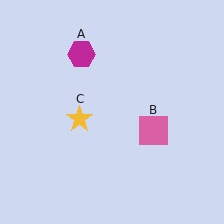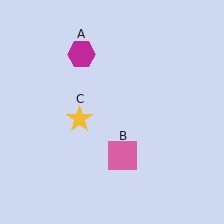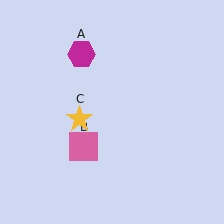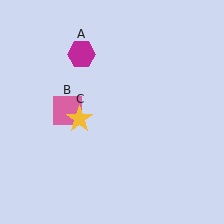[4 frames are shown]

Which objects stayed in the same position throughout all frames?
Magenta hexagon (object A) and yellow star (object C) remained stationary.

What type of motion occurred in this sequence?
The pink square (object B) rotated clockwise around the center of the scene.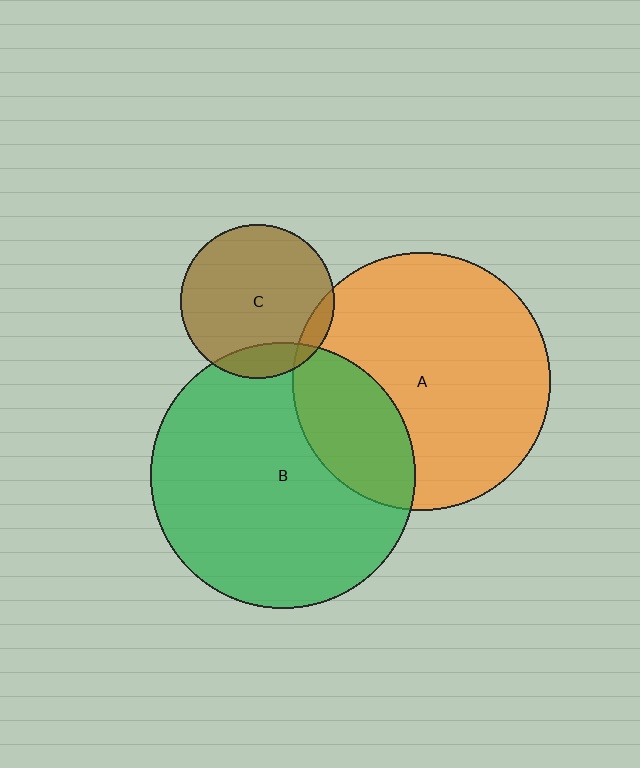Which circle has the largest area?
Circle B (green).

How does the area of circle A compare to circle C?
Approximately 2.8 times.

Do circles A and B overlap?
Yes.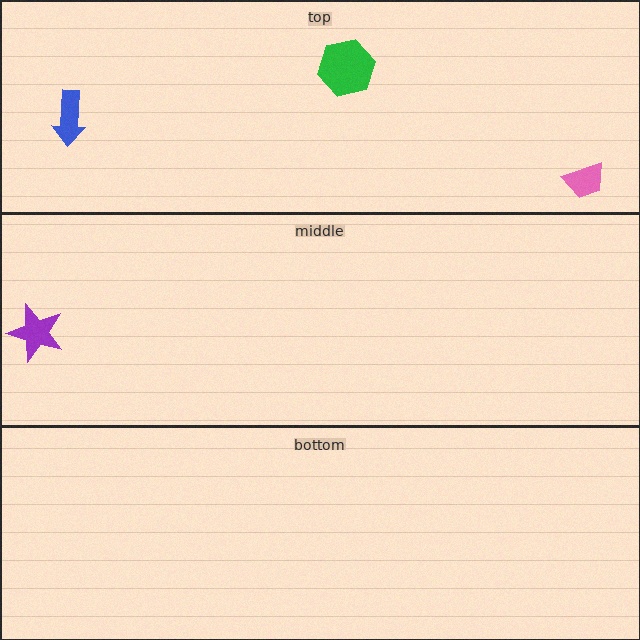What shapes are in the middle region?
The purple star.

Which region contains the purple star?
The middle region.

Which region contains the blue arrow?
The top region.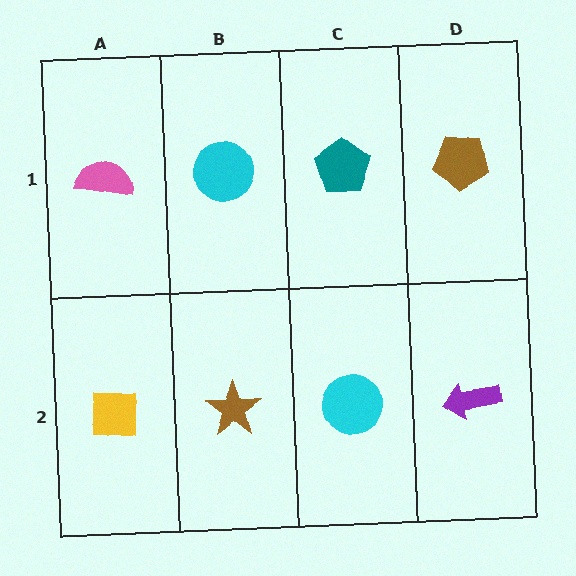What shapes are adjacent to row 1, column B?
A brown star (row 2, column B), a pink semicircle (row 1, column A), a teal pentagon (row 1, column C).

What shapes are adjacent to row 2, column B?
A cyan circle (row 1, column B), a yellow square (row 2, column A), a cyan circle (row 2, column C).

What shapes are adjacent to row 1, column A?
A yellow square (row 2, column A), a cyan circle (row 1, column B).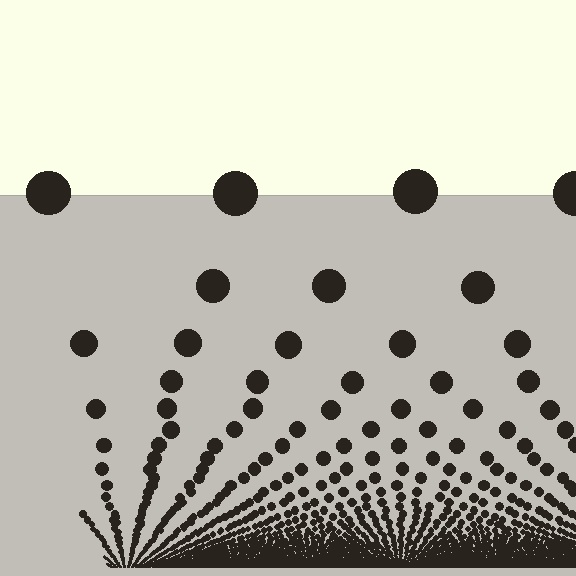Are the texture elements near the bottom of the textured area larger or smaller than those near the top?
Smaller. The gradient is inverted — elements near the bottom are smaller and denser.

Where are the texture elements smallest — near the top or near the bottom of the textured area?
Near the bottom.